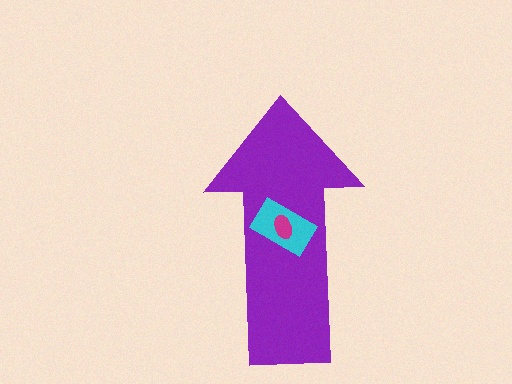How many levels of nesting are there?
3.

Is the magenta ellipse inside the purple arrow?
Yes.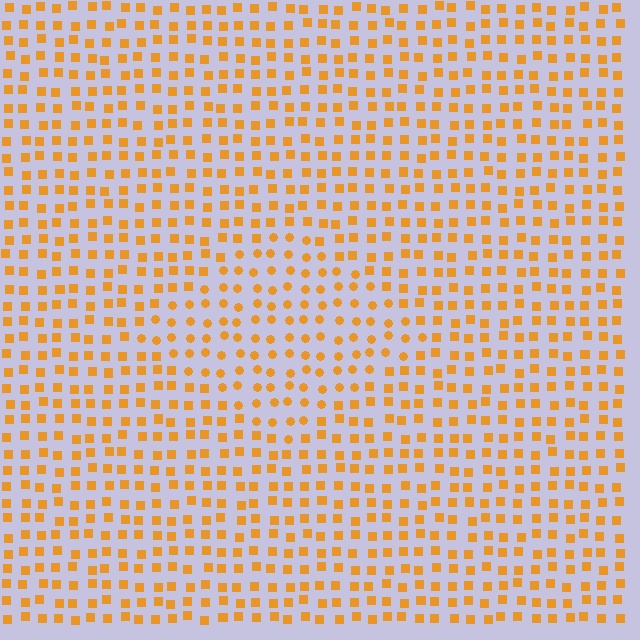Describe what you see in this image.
The image is filled with small orange elements arranged in a uniform grid. A diamond-shaped region contains circles, while the surrounding area contains squares. The boundary is defined purely by the change in element shape.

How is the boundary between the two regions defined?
The boundary is defined by a change in element shape: circles inside vs. squares outside. All elements share the same color and spacing.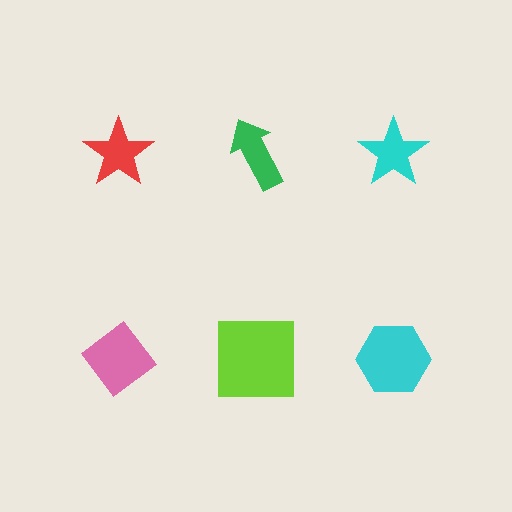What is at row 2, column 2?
A lime square.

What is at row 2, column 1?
A pink diamond.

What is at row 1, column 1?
A red star.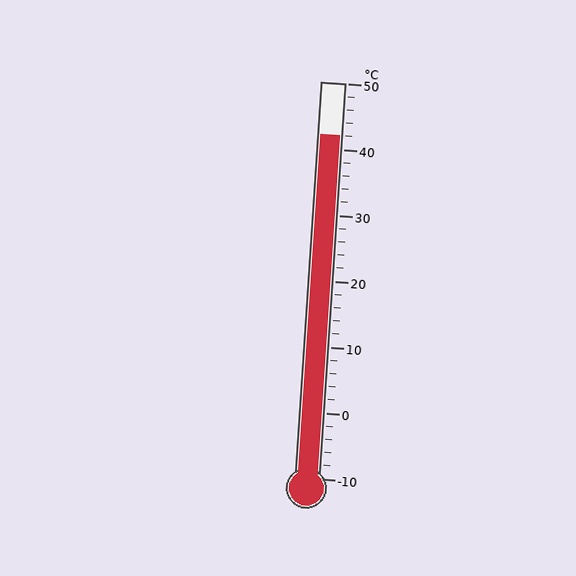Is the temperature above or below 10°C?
The temperature is above 10°C.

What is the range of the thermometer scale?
The thermometer scale ranges from -10°C to 50°C.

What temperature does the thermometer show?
The thermometer shows approximately 42°C.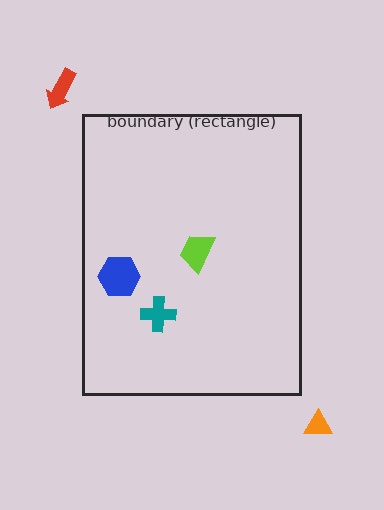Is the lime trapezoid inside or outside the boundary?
Inside.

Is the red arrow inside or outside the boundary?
Outside.